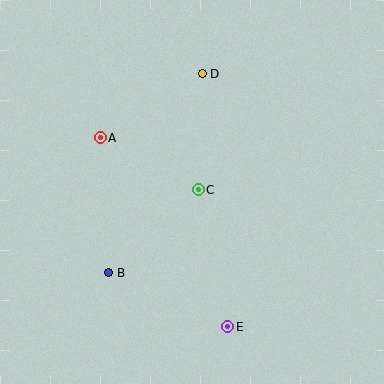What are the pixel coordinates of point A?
Point A is at (101, 138).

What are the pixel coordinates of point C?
Point C is at (198, 190).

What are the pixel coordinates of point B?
Point B is at (109, 273).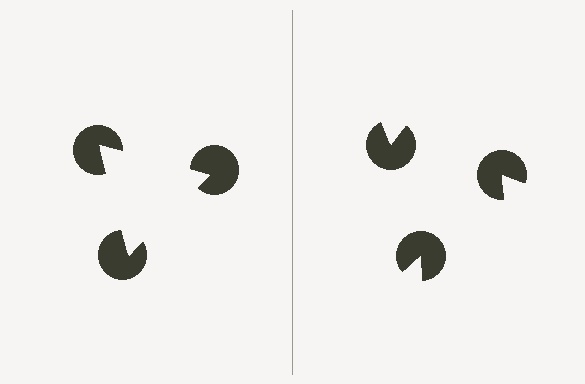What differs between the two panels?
The pac-man discs are positioned identically on both sides; only the wedge orientations differ. On the left they align to a triangle; on the right they are misaligned.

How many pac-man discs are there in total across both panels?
6 — 3 on each side.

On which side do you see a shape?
An illusory triangle appears on the left side. On the right side the wedge cuts are rotated, so no coherent shape forms.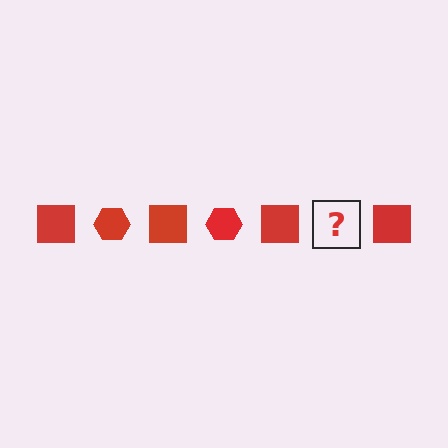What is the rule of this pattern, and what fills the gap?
The rule is that the pattern cycles through square, hexagon shapes in red. The gap should be filled with a red hexagon.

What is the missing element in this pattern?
The missing element is a red hexagon.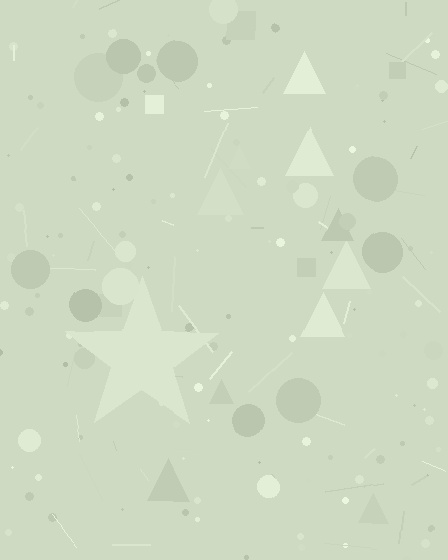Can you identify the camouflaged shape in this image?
The camouflaged shape is a star.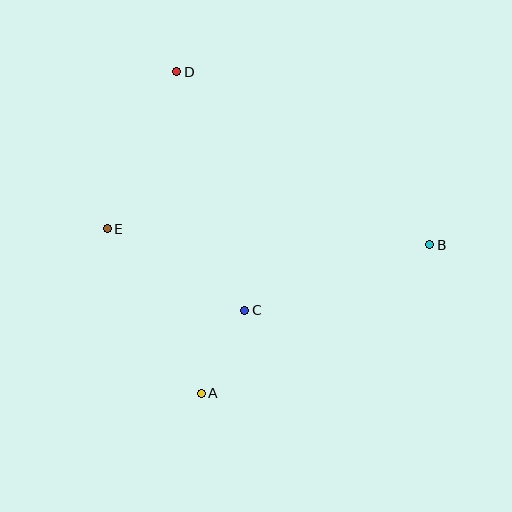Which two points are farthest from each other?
Points B and E are farthest from each other.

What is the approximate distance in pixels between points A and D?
The distance between A and D is approximately 322 pixels.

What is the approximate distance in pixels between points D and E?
The distance between D and E is approximately 172 pixels.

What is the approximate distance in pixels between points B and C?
The distance between B and C is approximately 196 pixels.